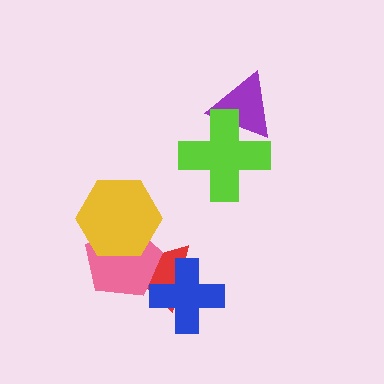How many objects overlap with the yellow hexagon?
2 objects overlap with the yellow hexagon.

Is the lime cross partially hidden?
No, no other shape covers it.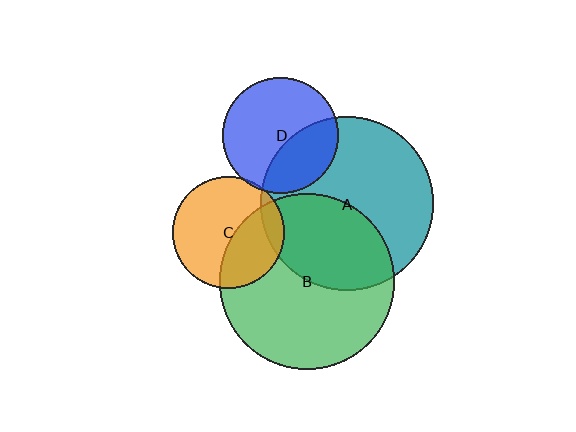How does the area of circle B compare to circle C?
Approximately 2.4 times.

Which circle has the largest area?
Circle B (green).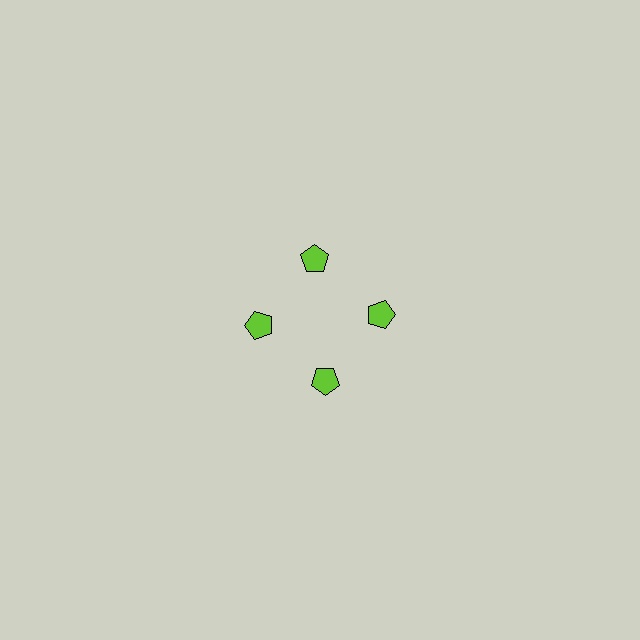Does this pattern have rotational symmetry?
Yes, this pattern has 4-fold rotational symmetry. It looks the same after rotating 90 degrees around the center.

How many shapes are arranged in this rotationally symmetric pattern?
There are 4 shapes, arranged in 4 groups of 1.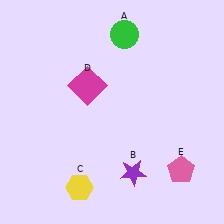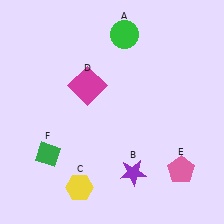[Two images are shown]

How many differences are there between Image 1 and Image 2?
There is 1 difference between the two images.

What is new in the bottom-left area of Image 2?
A green diamond (F) was added in the bottom-left area of Image 2.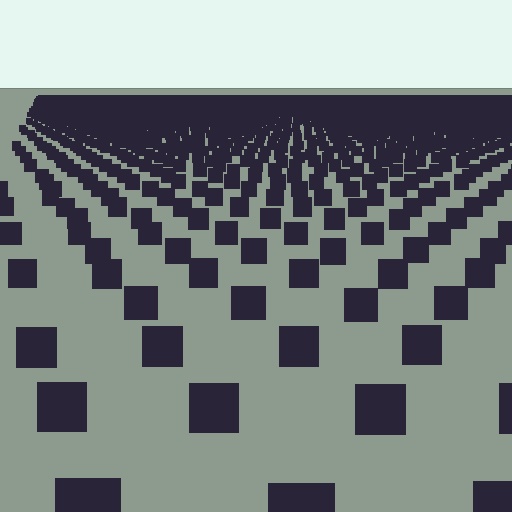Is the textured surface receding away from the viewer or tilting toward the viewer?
The surface is receding away from the viewer. Texture elements get smaller and denser toward the top.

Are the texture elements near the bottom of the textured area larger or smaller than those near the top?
Larger. Near the bottom, elements are closer to the viewer and appear at a bigger on-screen size.